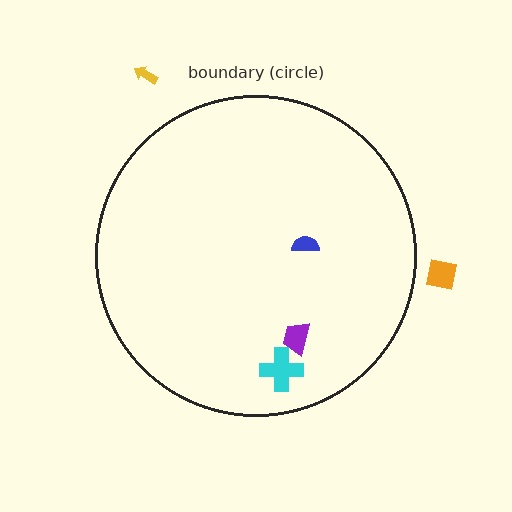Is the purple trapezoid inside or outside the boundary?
Inside.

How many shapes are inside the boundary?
3 inside, 2 outside.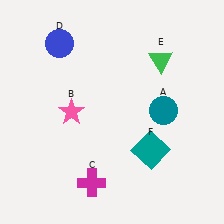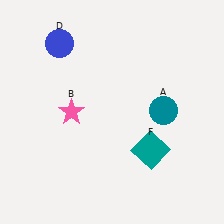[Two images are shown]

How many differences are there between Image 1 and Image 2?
There are 2 differences between the two images.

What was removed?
The green triangle (E), the magenta cross (C) were removed in Image 2.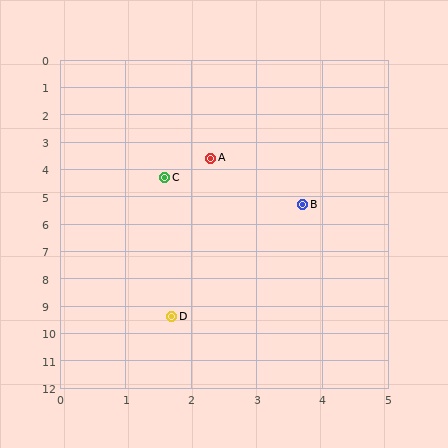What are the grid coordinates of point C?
Point C is at approximately (1.6, 4.3).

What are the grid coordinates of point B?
Point B is at approximately (3.7, 5.3).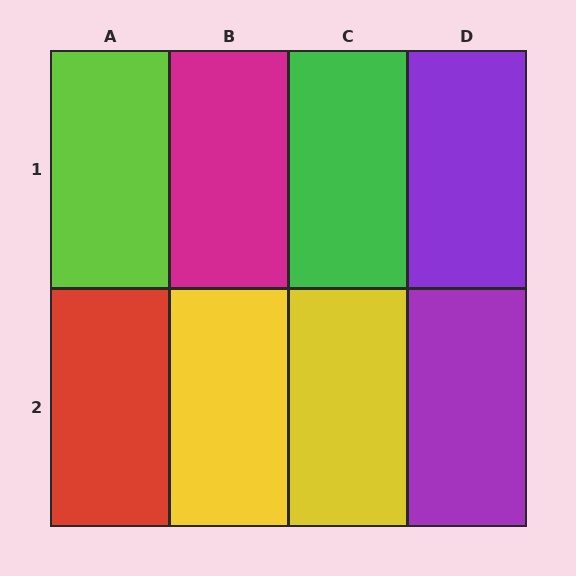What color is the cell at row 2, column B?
Yellow.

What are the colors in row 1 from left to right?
Lime, magenta, green, purple.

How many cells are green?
1 cell is green.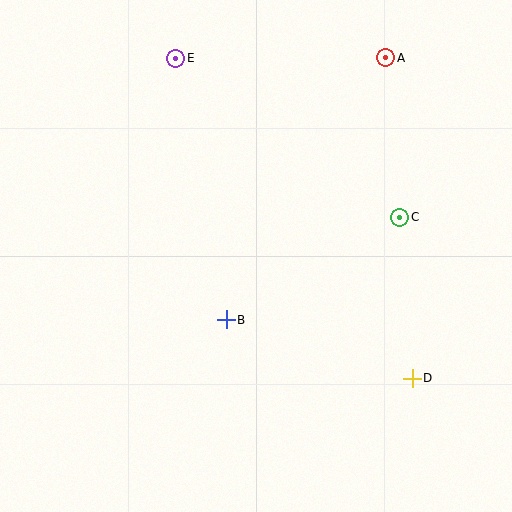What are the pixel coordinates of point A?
Point A is at (386, 58).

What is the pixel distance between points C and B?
The distance between C and B is 202 pixels.